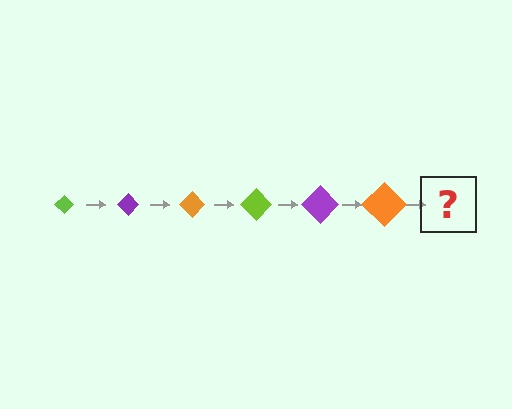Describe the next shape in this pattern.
It should be a lime diamond, larger than the previous one.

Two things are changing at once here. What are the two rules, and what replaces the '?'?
The two rules are that the diamond grows larger each step and the color cycles through lime, purple, and orange. The '?' should be a lime diamond, larger than the previous one.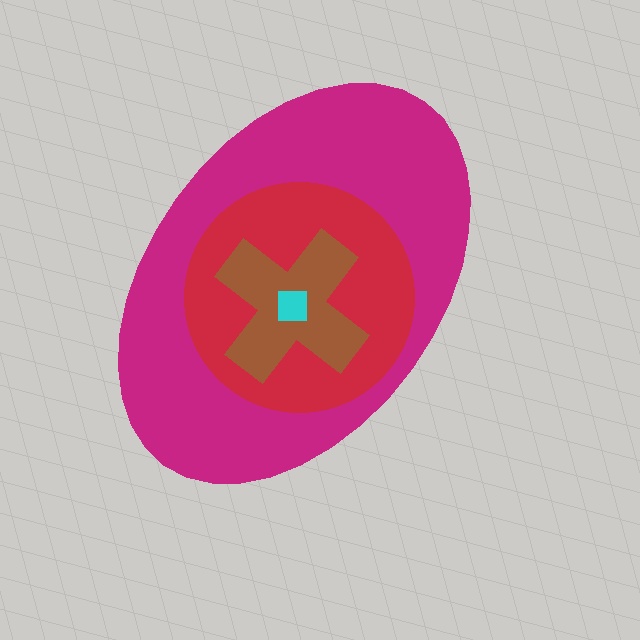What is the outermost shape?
The magenta ellipse.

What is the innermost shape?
The cyan square.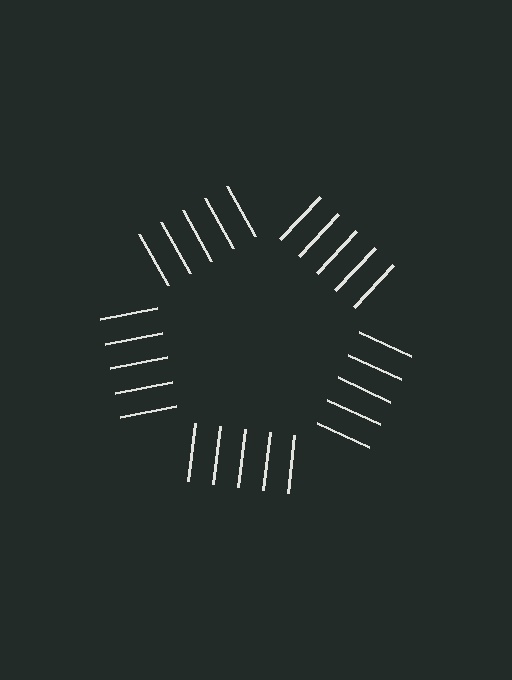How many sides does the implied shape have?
5 sides — the line-ends trace a pentagon.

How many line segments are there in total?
25 — 5 along each of the 5 edges.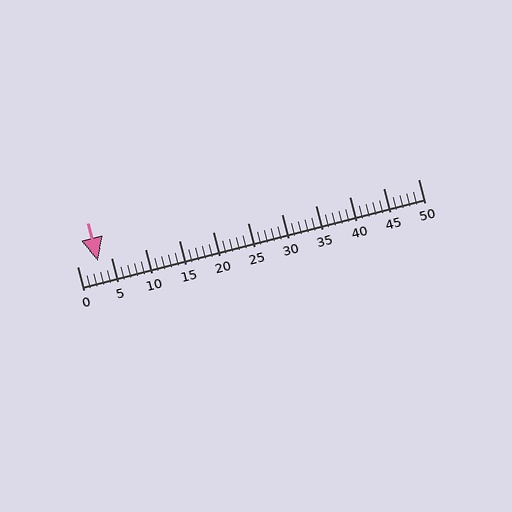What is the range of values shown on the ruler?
The ruler shows values from 0 to 50.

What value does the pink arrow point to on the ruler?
The pink arrow points to approximately 3.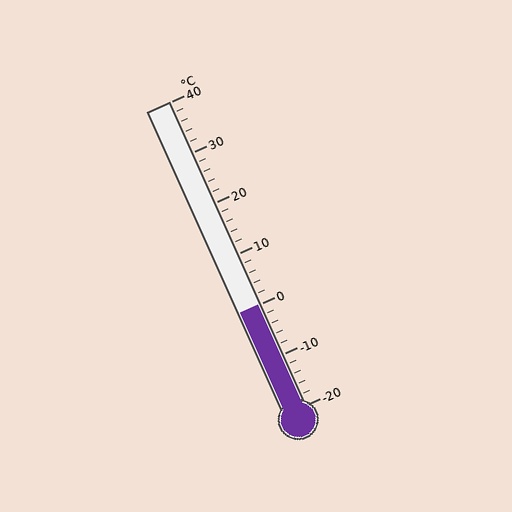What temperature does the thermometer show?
The thermometer shows approximately 0°C.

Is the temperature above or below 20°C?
The temperature is below 20°C.